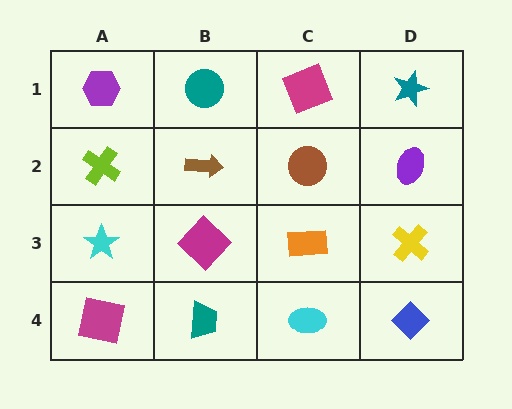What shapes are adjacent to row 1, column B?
A brown arrow (row 2, column B), a purple hexagon (row 1, column A), a magenta square (row 1, column C).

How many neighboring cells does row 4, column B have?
3.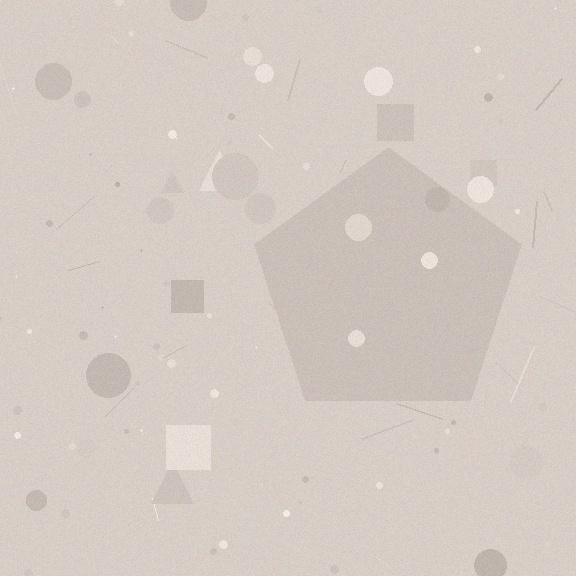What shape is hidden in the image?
A pentagon is hidden in the image.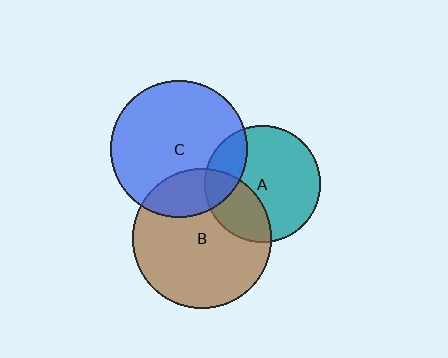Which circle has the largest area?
Circle B (brown).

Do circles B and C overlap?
Yes.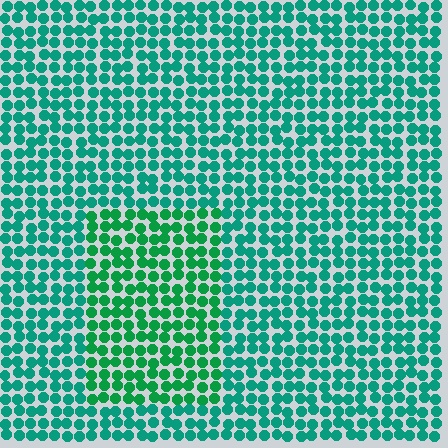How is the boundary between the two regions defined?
The boundary is defined purely by a slight shift in hue (about 25 degrees). Spacing, size, and orientation are identical on both sides.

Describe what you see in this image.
The image is filled with small teal elements in a uniform arrangement. A rectangle-shaped region is visible where the elements are tinted to a slightly different hue, forming a subtle color boundary.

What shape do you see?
I see a rectangle.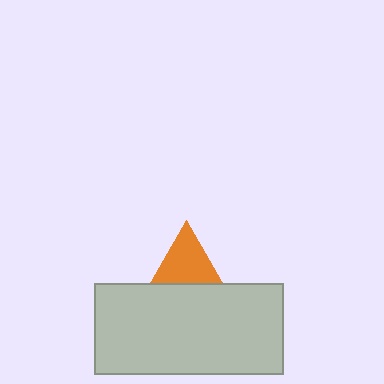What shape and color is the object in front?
The object in front is a light gray rectangle.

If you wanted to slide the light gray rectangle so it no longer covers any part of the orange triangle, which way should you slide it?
Slide it down — that is the most direct way to separate the two shapes.